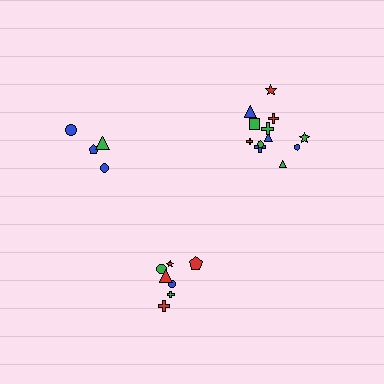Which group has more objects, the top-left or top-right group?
The top-right group.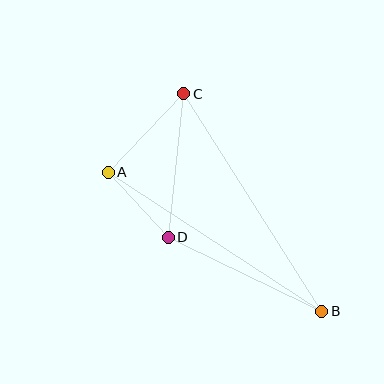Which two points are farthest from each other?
Points B and C are farthest from each other.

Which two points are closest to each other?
Points A and D are closest to each other.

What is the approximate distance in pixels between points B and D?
The distance between B and D is approximately 170 pixels.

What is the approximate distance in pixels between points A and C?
The distance between A and C is approximately 109 pixels.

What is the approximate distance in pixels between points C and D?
The distance between C and D is approximately 144 pixels.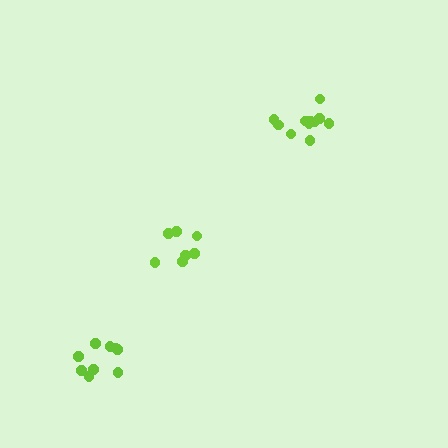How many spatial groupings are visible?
There are 3 spatial groupings.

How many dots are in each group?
Group 1: 7 dots, Group 2: 9 dots, Group 3: 11 dots (27 total).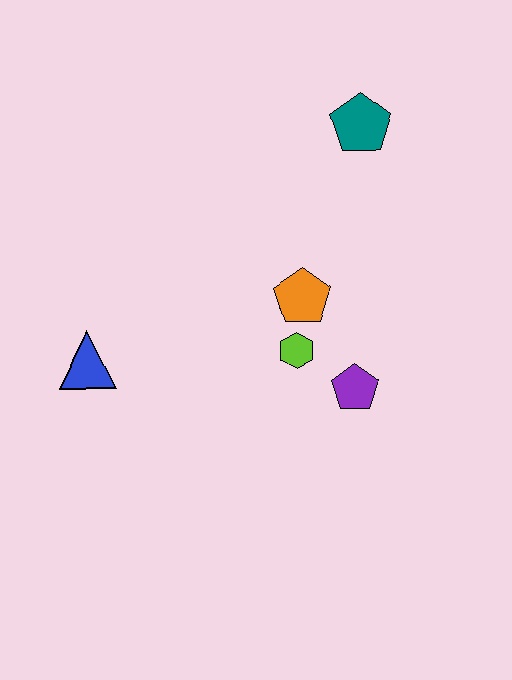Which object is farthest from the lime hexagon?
The teal pentagon is farthest from the lime hexagon.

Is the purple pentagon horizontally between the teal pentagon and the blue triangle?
Yes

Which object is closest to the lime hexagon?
The orange pentagon is closest to the lime hexagon.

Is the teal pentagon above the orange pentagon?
Yes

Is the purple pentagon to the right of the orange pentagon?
Yes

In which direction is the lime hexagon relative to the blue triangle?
The lime hexagon is to the right of the blue triangle.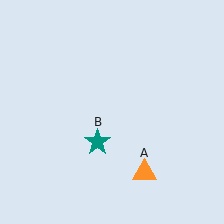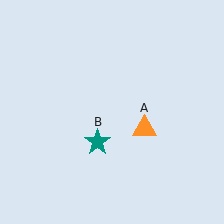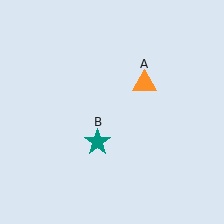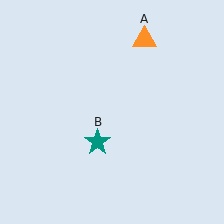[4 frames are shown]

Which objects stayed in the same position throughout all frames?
Teal star (object B) remained stationary.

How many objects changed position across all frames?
1 object changed position: orange triangle (object A).